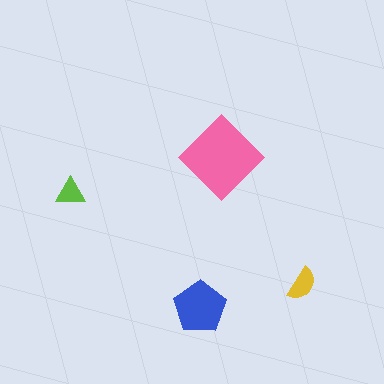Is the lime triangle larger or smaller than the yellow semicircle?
Smaller.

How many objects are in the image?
There are 4 objects in the image.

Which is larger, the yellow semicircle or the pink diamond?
The pink diamond.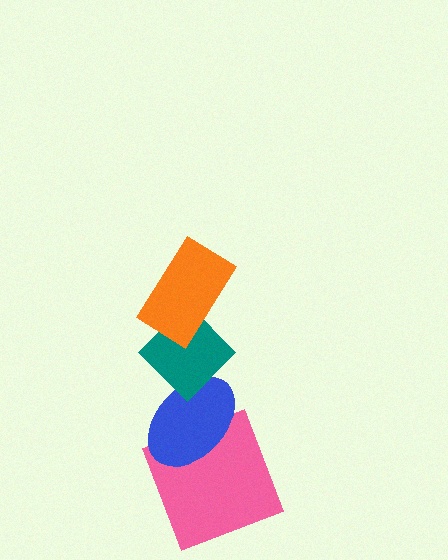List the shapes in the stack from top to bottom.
From top to bottom: the orange rectangle, the teal diamond, the blue ellipse, the pink square.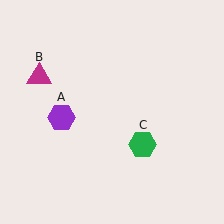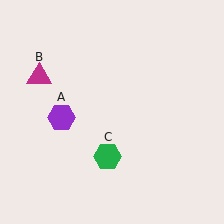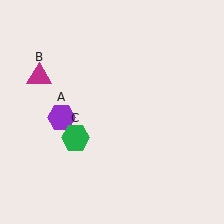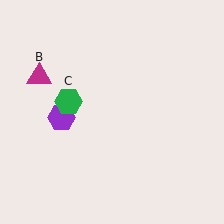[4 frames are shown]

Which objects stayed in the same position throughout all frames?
Purple hexagon (object A) and magenta triangle (object B) remained stationary.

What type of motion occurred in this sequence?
The green hexagon (object C) rotated clockwise around the center of the scene.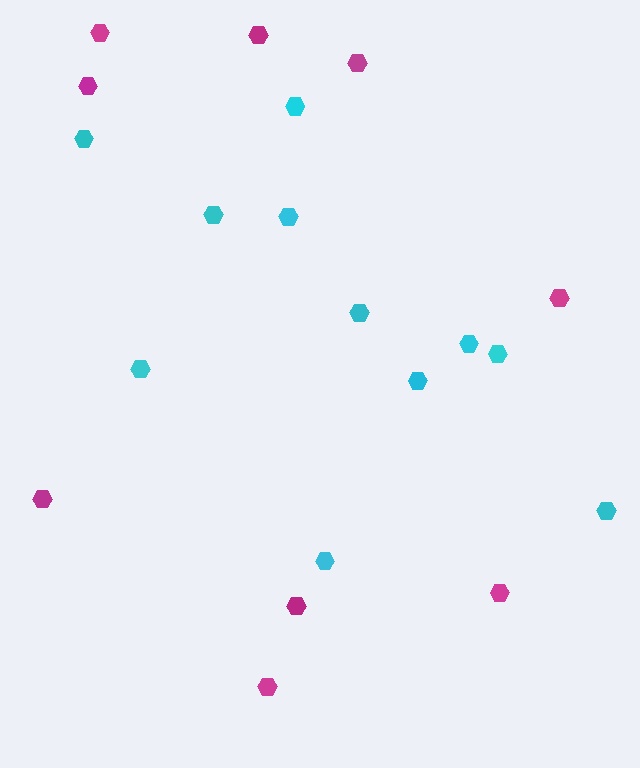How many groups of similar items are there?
There are 2 groups: one group of cyan hexagons (11) and one group of magenta hexagons (9).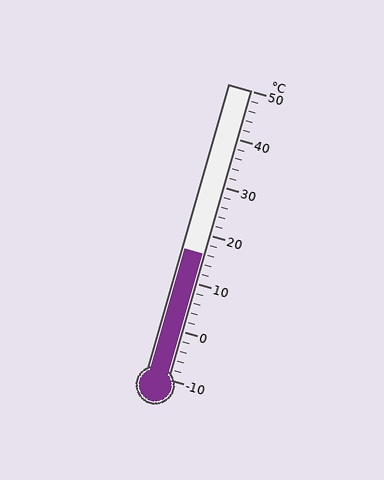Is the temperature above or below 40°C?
The temperature is below 40°C.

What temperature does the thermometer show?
The thermometer shows approximately 16°C.